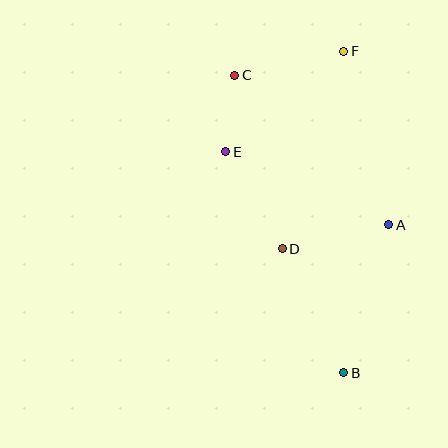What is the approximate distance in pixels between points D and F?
The distance between D and F is approximately 207 pixels.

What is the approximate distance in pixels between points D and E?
The distance between D and E is approximately 112 pixels.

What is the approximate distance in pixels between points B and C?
The distance between B and C is approximately 317 pixels.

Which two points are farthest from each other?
Points B and F are farthest from each other.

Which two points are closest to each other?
Points C and E are closest to each other.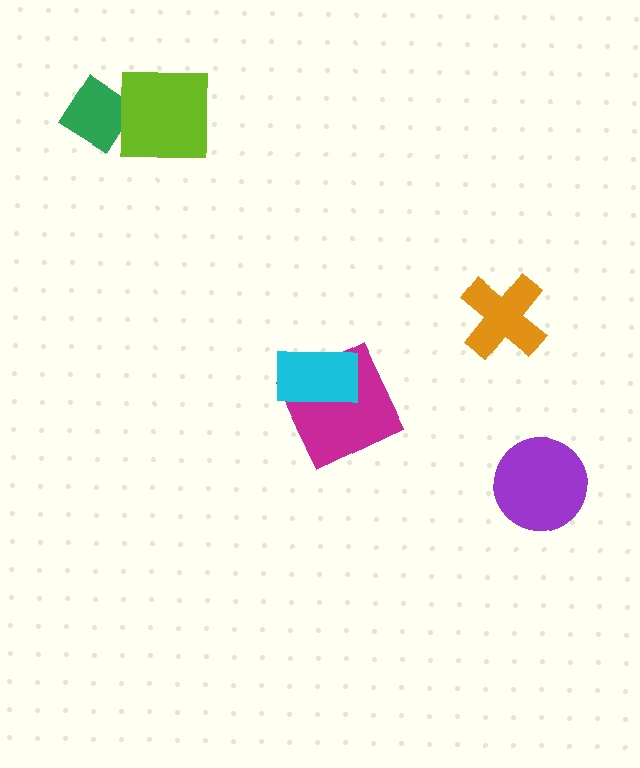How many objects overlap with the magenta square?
1 object overlaps with the magenta square.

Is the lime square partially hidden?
No, no other shape covers it.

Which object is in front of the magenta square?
The cyan rectangle is in front of the magenta square.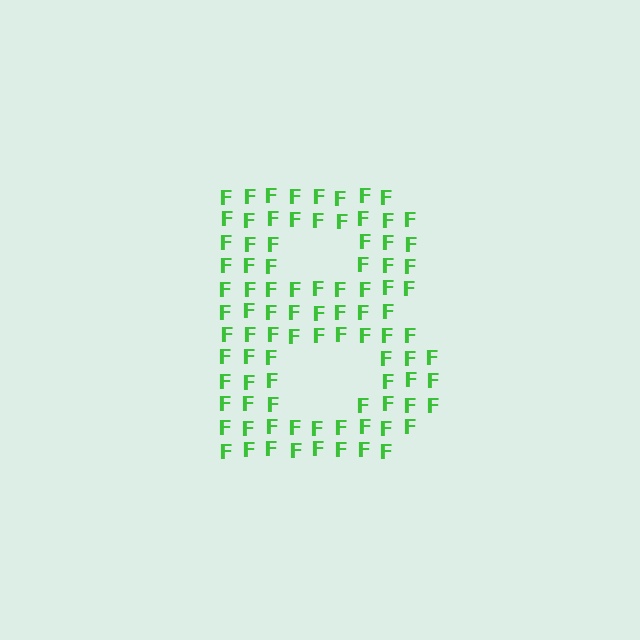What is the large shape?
The large shape is the letter B.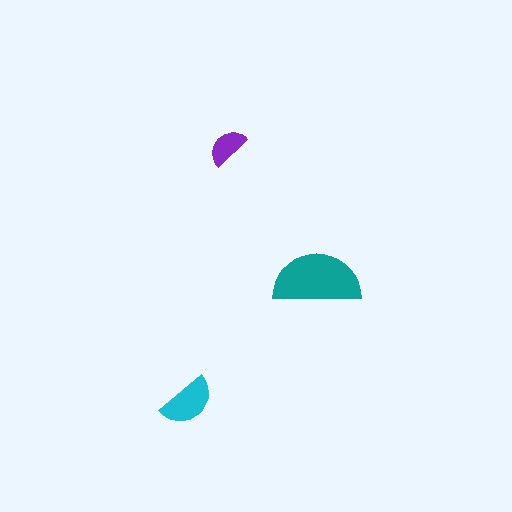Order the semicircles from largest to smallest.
the teal one, the cyan one, the purple one.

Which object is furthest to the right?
The teal semicircle is rightmost.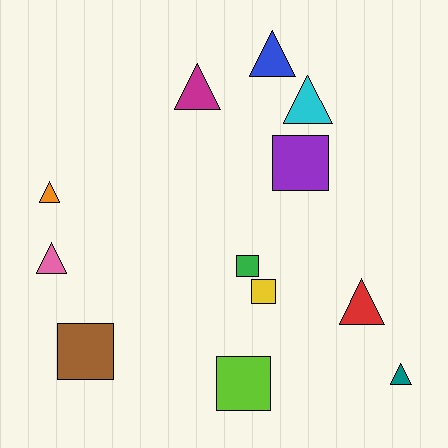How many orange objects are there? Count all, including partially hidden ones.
There is 1 orange object.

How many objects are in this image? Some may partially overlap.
There are 12 objects.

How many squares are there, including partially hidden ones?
There are 5 squares.